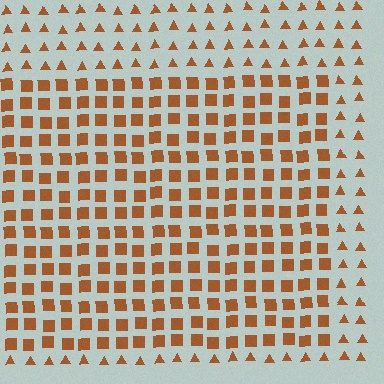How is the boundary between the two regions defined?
The boundary is defined by a change in element shape: squares inside vs. triangles outside. All elements share the same color and spacing.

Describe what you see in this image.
The image is filled with small brown elements arranged in a uniform grid. A rectangle-shaped region contains squares, while the surrounding area contains triangles. The boundary is defined purely by the change in element shape.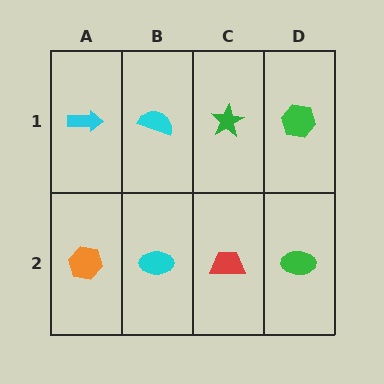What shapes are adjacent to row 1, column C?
A red trapezoid (row 2, column C), a cyan semicircle (row 1, column B), a green hexagon (row 1, column D).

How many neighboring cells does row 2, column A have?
2.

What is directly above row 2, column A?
A cyan arrow.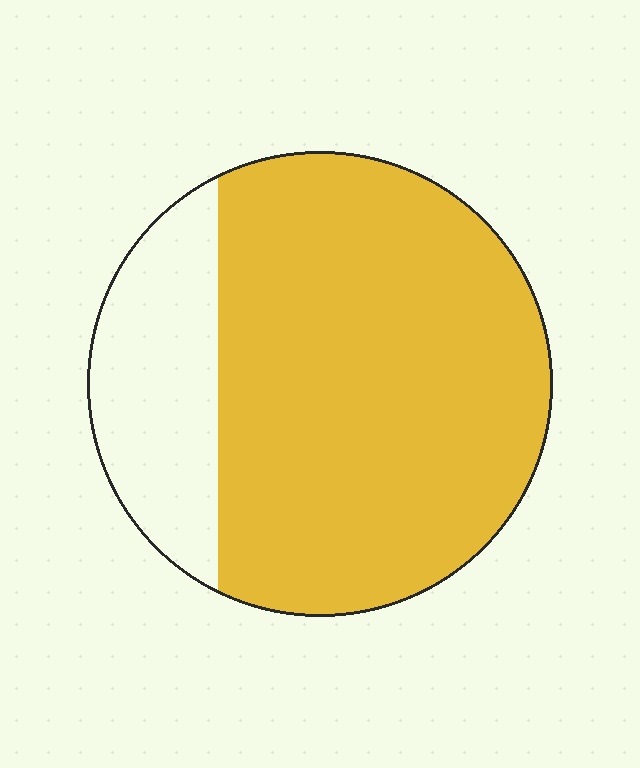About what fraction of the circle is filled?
About three quarters (3/4).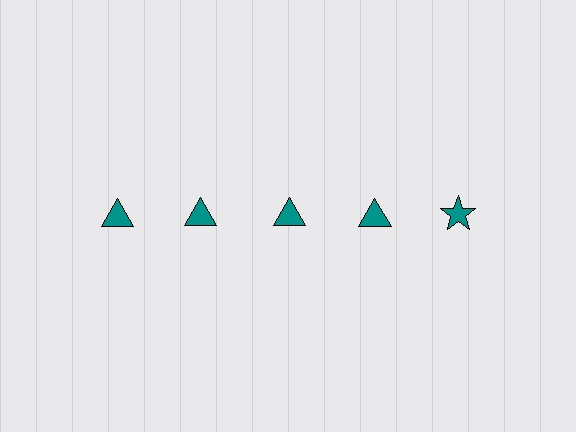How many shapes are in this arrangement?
There are 5 shapes arranged in a grid pattern.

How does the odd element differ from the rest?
It has a different shape: star instead of triangle.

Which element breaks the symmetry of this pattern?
The teal star in the top row, rightmost column breaks the symmetry. All other shapes are teal triangles.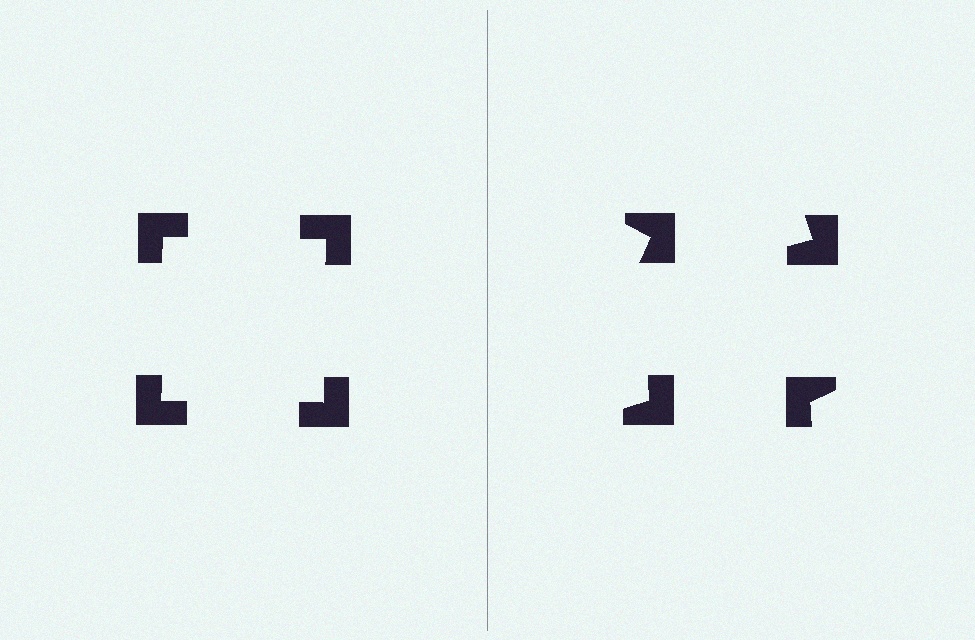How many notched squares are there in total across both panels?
8 — 4 on each side.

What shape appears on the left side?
An illusory square.